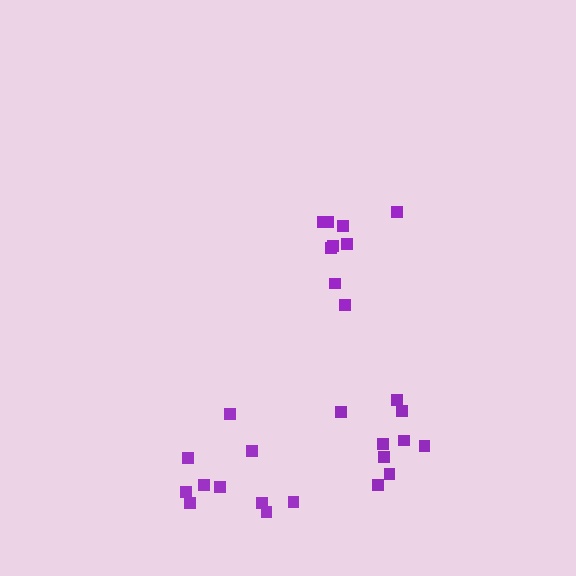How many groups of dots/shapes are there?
There are 3 groups.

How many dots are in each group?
Group 1: 9 dots, Group 2: 9 dots, Group 3: 10 dots (28 total).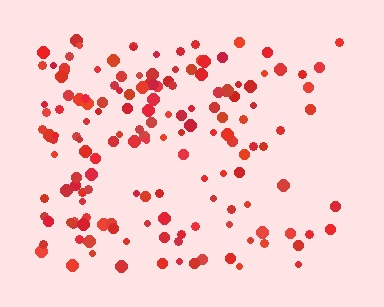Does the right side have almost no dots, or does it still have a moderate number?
Still a moderate number, just noticeably fewer than the left.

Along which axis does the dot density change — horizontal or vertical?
Horizontal.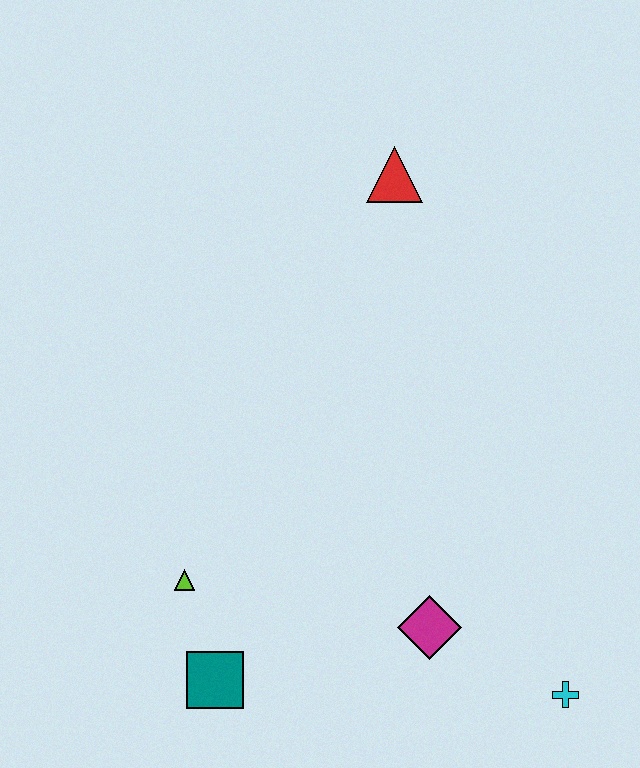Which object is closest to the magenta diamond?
The cyan cross is closest to the magenta diamond.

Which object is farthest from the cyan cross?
The red triangle is farthest from the cyan cross.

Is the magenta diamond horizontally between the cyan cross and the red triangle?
Yes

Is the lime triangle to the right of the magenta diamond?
No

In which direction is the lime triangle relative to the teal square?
The lime triangle is above the teal square.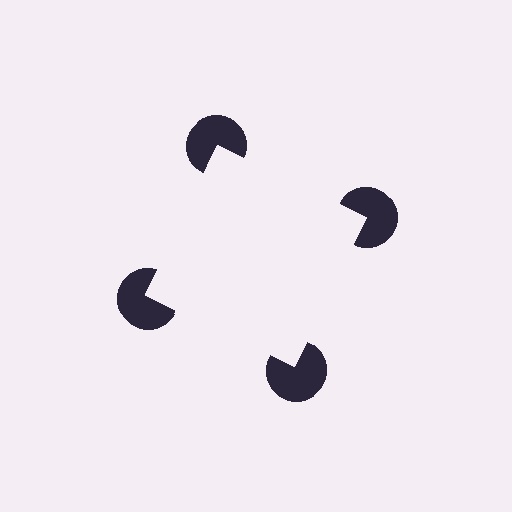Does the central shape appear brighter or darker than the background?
It typically appears slightly brighter than the background, even though no actual brightness change is drawn.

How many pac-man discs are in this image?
There are 4 — one at each vertex of the illusory square.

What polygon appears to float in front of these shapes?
An illusory square — its edges are inferred from the aligned wedge cuts in the pac-man discs, not physically drawn.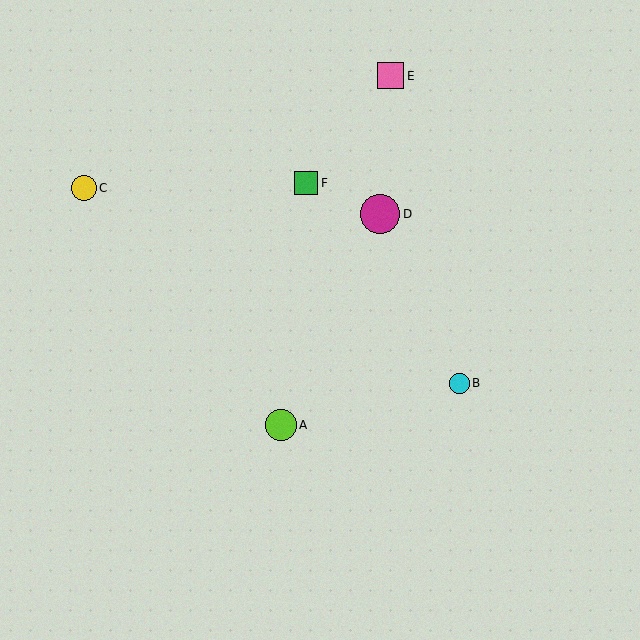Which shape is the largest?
The magenta circle (labeled D) is the largest.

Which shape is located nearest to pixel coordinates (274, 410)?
The lime circle (labeled A) at (281, 425) is nearest to that location.